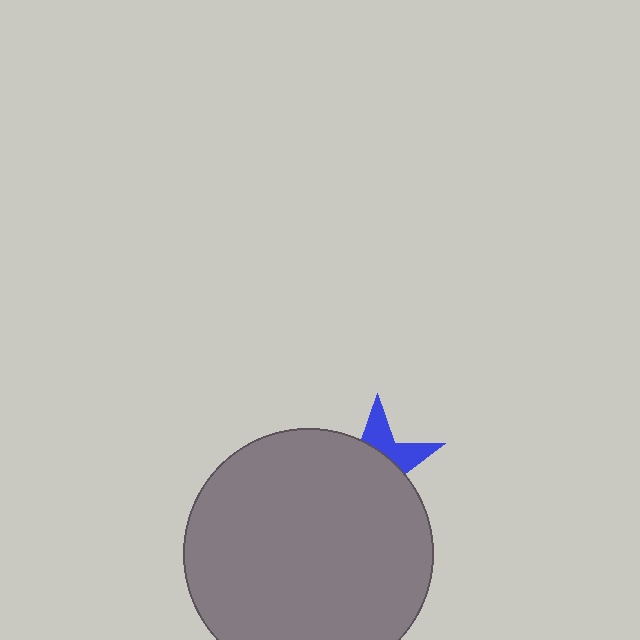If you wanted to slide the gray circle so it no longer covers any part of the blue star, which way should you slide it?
Slide it down — that is the most direct way to separate the two shapes.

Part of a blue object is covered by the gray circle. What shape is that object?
It is a star.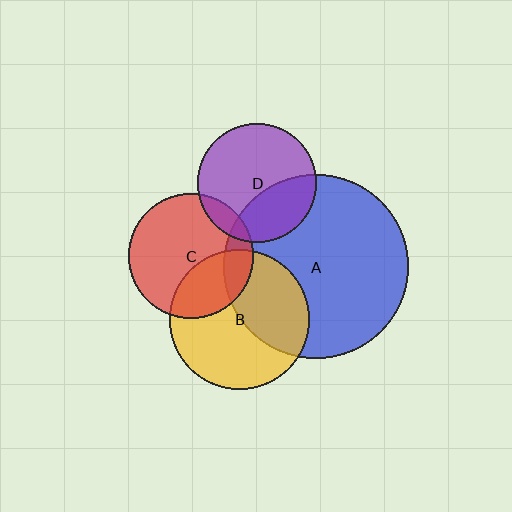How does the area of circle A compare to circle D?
Approximately 2.4 times.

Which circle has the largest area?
Circle A (blue).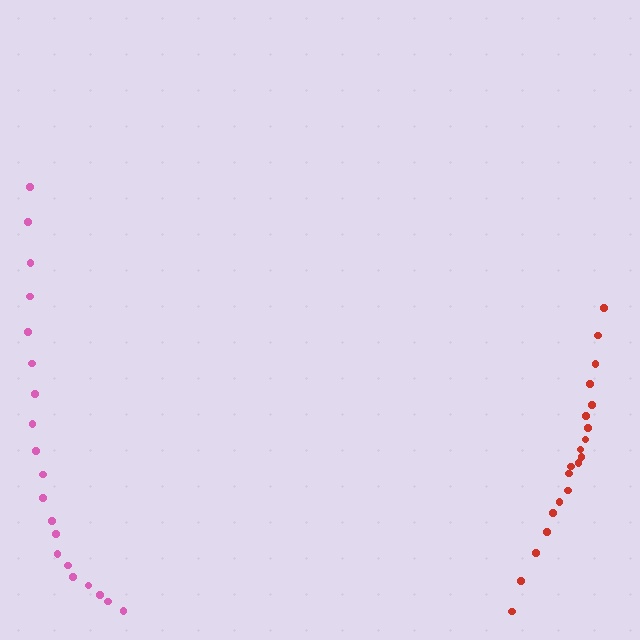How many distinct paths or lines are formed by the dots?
There are 2 distinct paths.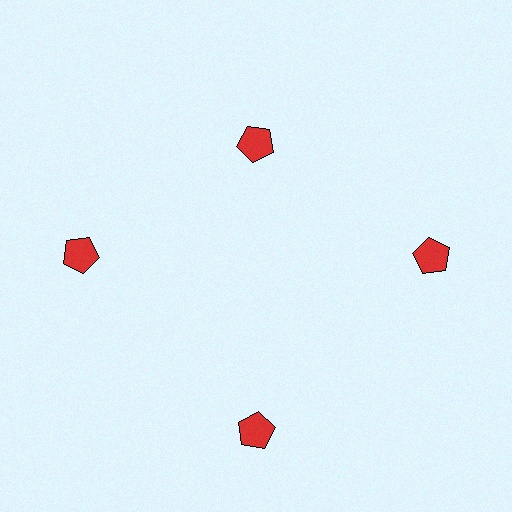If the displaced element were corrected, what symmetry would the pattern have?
It would have 4-fold rotational symmetry — the pattern would map onto itself every 90 degrees.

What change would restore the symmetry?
The symmetry would be restored by moving it outward, back onto the ring so that all 4 pentagons sit at equal angles and equal distance from the center.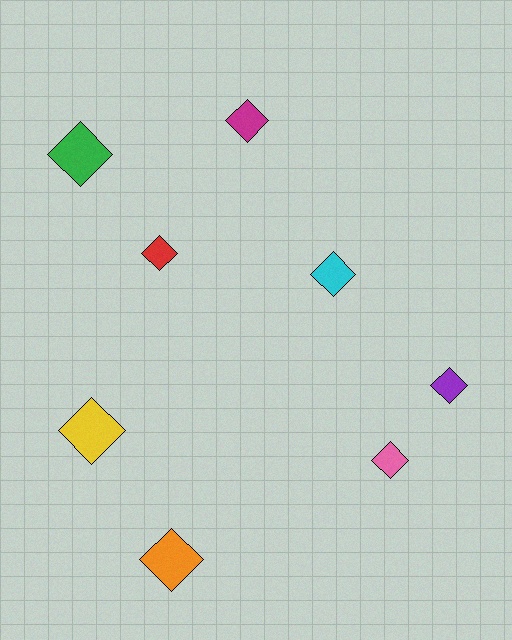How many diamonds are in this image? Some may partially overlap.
There are 8 diamonds.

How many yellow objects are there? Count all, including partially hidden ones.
There is 1 yellow object.